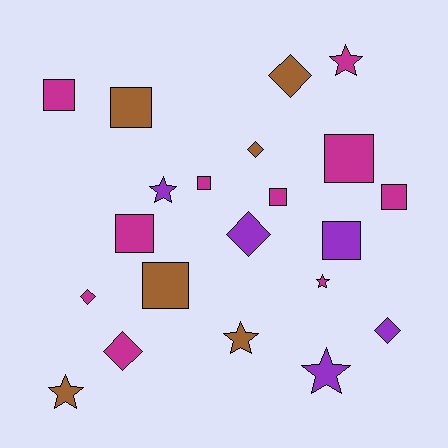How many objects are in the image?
There are 21 objects.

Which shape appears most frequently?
Square, with 9 objects.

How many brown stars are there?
There are 2 brown stars.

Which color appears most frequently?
Magenta, with 10 objects.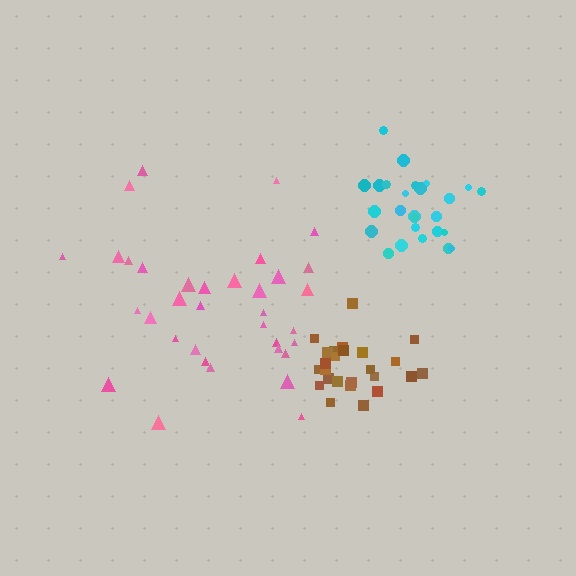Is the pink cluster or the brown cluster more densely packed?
Brown.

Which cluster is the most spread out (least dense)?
Pink.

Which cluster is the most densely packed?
Cyan.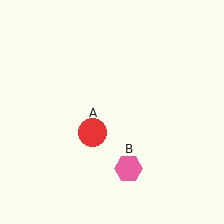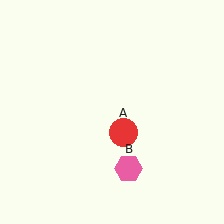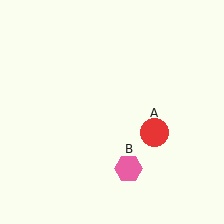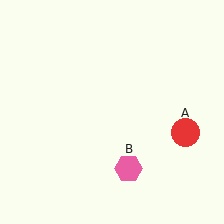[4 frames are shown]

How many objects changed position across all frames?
1 object changed position: red circle (object A).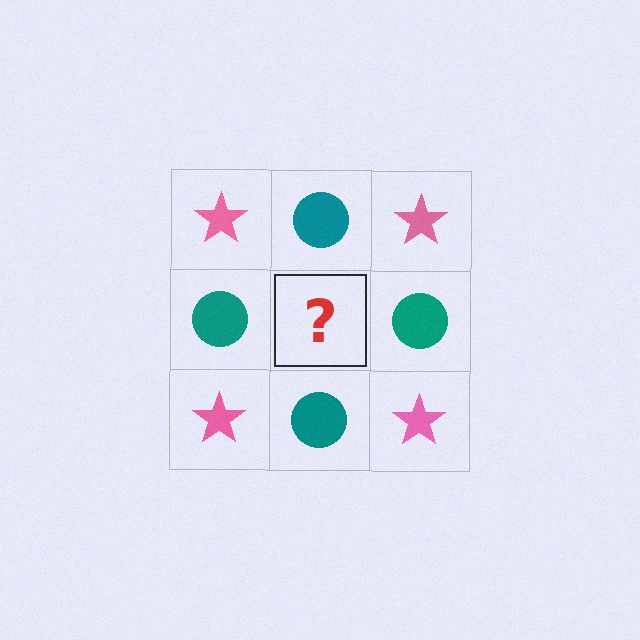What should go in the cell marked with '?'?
The missing cell should contain a pink star.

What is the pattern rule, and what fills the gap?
The rule is that it alternates pink star and teal circle in a checkerboard pattern. The gap should be filled with a pink star.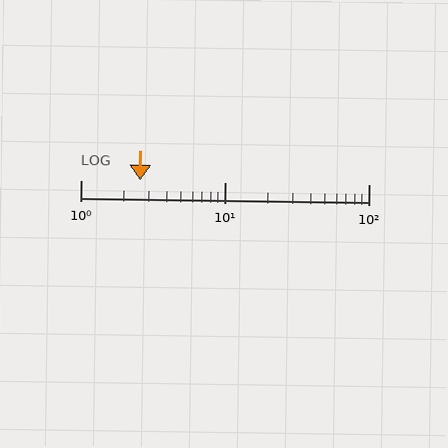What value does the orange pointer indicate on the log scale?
The pointer indicates approximately 2.6.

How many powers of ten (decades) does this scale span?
The scale spans 2 decades, from 1 to 100.